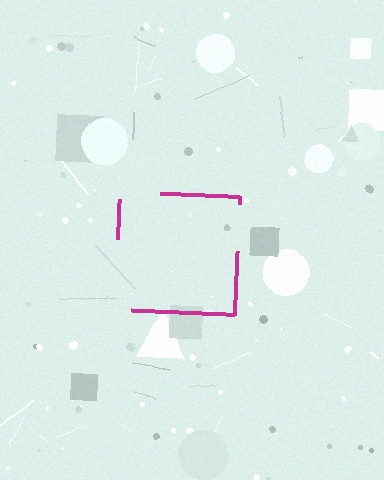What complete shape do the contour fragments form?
The contour fragments form a square.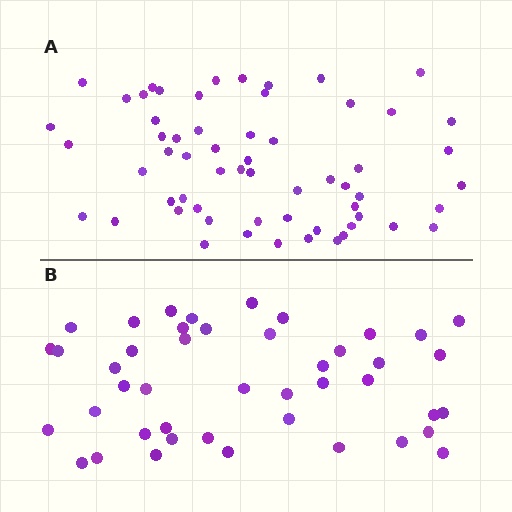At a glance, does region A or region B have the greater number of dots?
Region A (the top region) has more dots.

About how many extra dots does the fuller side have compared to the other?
Region A has approximately 15 more dots than region B.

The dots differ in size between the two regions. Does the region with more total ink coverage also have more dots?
No. Region B has more total ink coverage because its dots are larger, but region A actually contains more individual dots. Total area can be misleading — the number of items is what matters here.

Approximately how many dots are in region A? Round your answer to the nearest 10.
About 60 dots.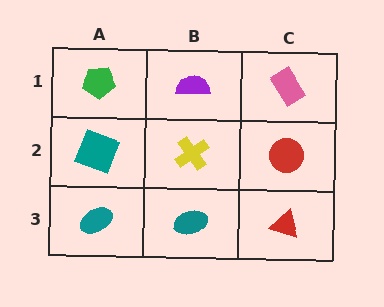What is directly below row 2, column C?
A red triangle.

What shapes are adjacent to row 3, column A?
A teal square (row 2, column A), a teal ellipse (row 3, column B).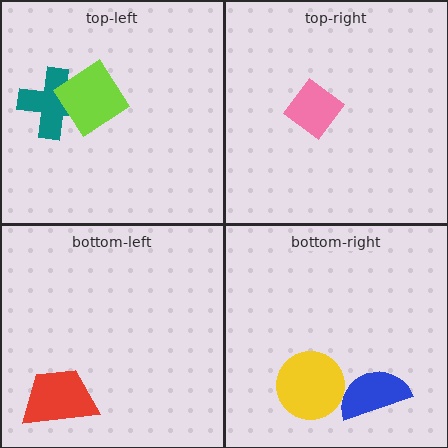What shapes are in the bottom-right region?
The yellow circle, the blue semicircle.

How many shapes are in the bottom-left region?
1.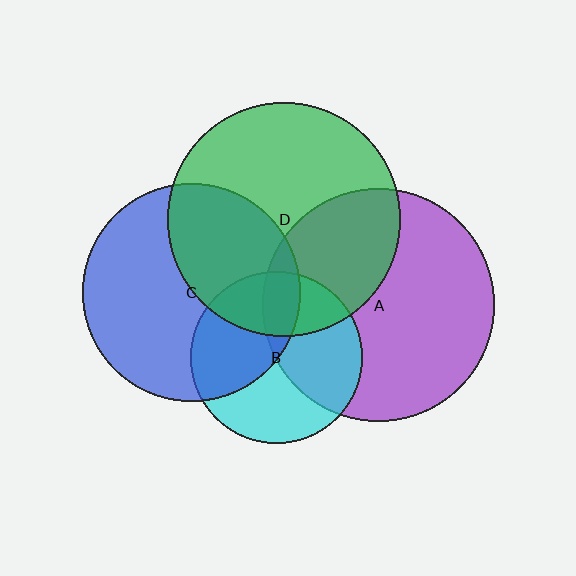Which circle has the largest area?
Circle D (green).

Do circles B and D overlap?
Yes.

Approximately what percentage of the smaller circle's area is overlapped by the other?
Approximately 30%.